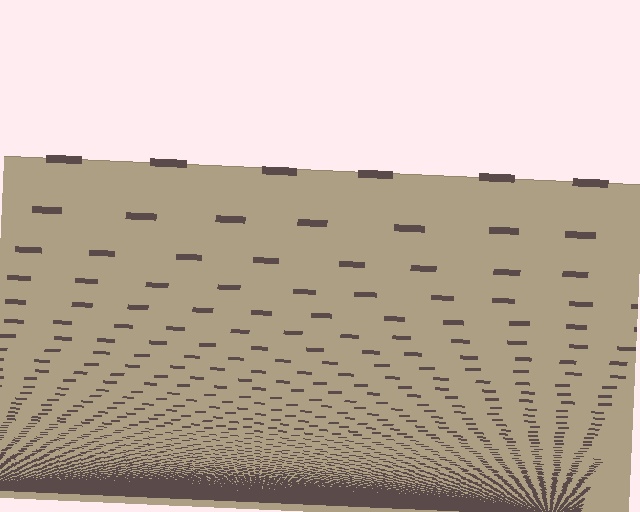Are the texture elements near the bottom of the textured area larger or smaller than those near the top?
Smaller. The gradient is inverted — elements near the bottom are smaller and denser.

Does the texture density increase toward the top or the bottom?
Density increases toward the bottom.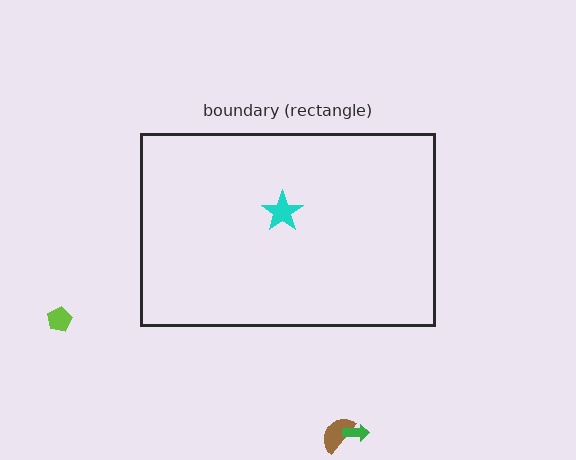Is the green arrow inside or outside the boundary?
Outside.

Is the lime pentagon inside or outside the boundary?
Outside.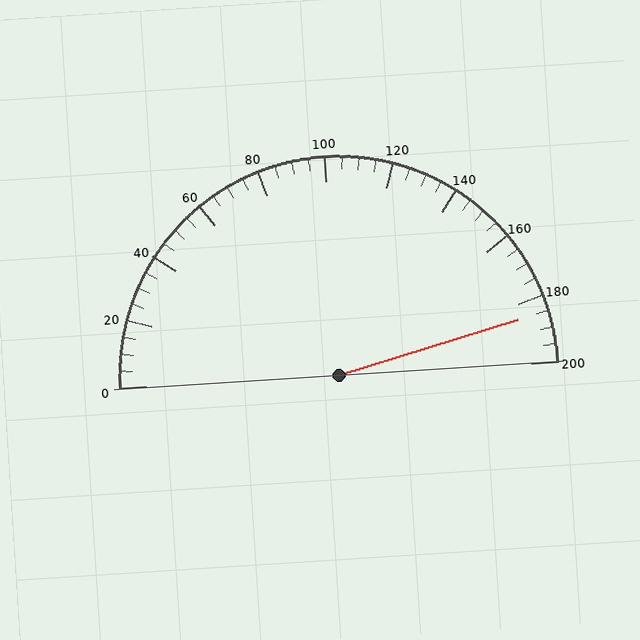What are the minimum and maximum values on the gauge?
The gauge ranges from 0 to 200.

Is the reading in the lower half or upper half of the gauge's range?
The reading is in the upper half of the range (0 to 200).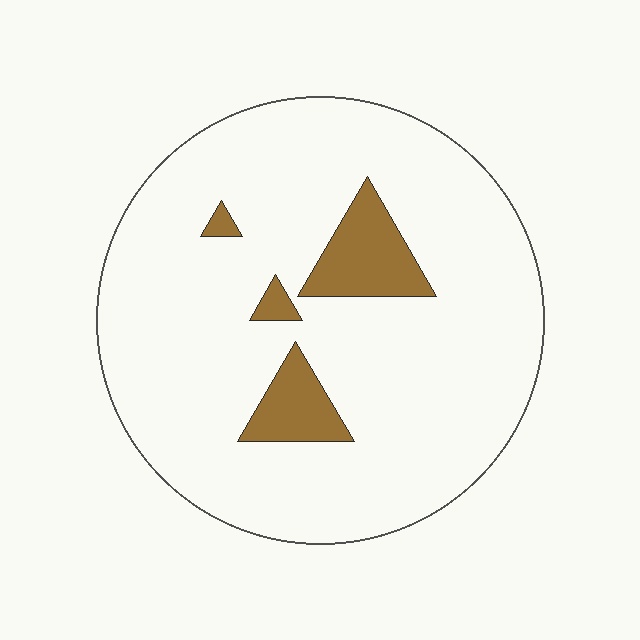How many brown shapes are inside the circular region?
4.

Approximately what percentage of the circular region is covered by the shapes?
Approximately 10%.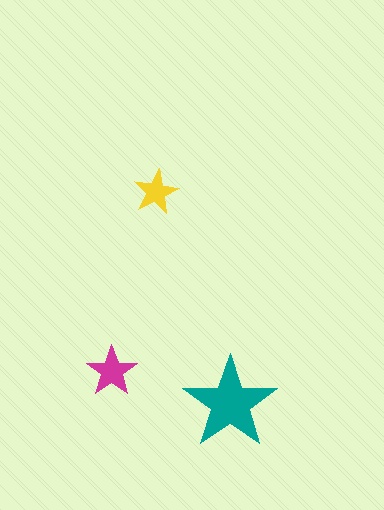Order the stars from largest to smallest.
the teal one, the magenta one, the yellow one.